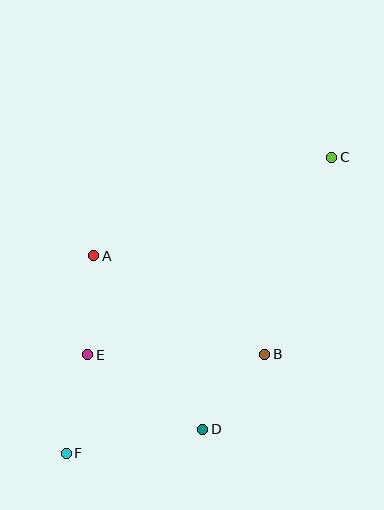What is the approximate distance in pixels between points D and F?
The distance between D and F is approximately 138 pixels.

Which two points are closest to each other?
Points B and D are closest to each other.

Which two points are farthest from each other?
Points C and F are farthest from each other.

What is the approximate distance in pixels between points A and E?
The distance between A and E is approximately 99 pixels.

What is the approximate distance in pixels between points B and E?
The distance between B and E is approximately 177 pixels.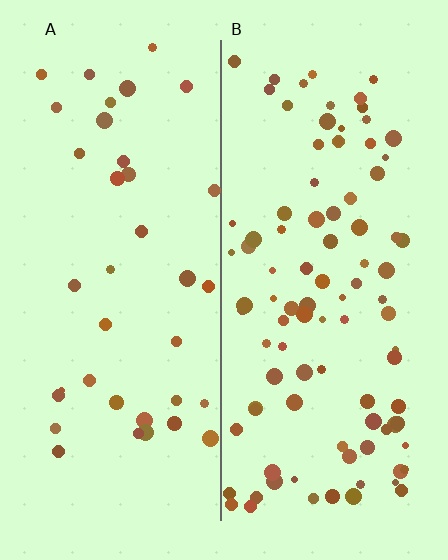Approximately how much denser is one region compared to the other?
Approximately 2.6× — region B over region A.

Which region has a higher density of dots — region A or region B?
B (the right).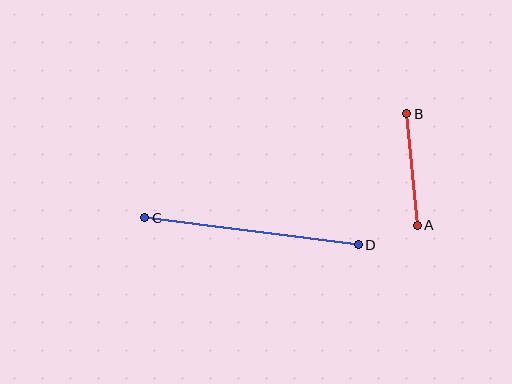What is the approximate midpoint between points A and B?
The midpoint is at approximately (412, 170) pixels.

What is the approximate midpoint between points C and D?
The midpoint is at approximately (252, 231) pixels.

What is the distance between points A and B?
The distance is approximately 112 pixels.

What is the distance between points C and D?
The distance is approximately 215 pixels.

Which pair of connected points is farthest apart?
Points C and D are farthest apart.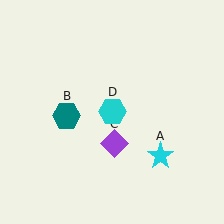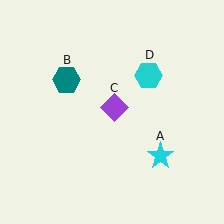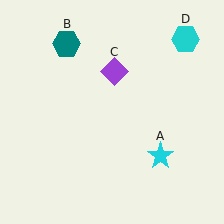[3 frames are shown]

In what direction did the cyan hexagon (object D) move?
The cyan hexagon (object D) moved up and to the right.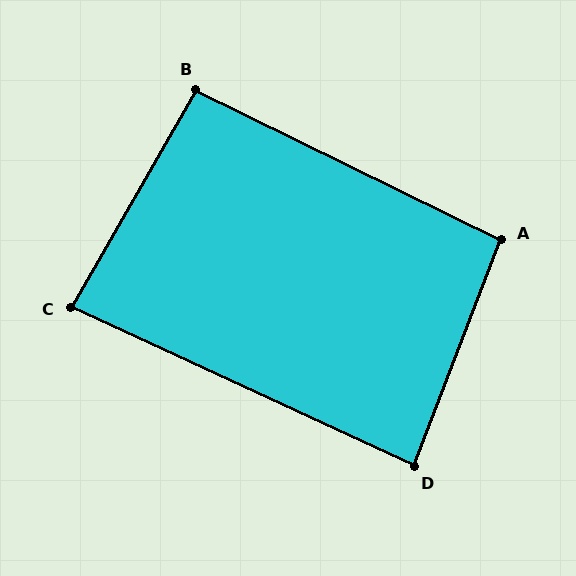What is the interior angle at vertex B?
Approximately 94 degrees (approximately right).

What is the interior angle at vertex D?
Approximately 86 degrees (approximately right).